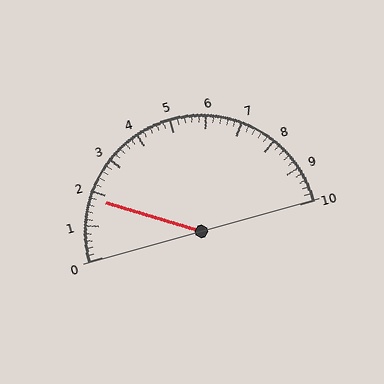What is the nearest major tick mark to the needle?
The nearest major tick mark is 2.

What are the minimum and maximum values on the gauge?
The gauge ranges from 0 to 10.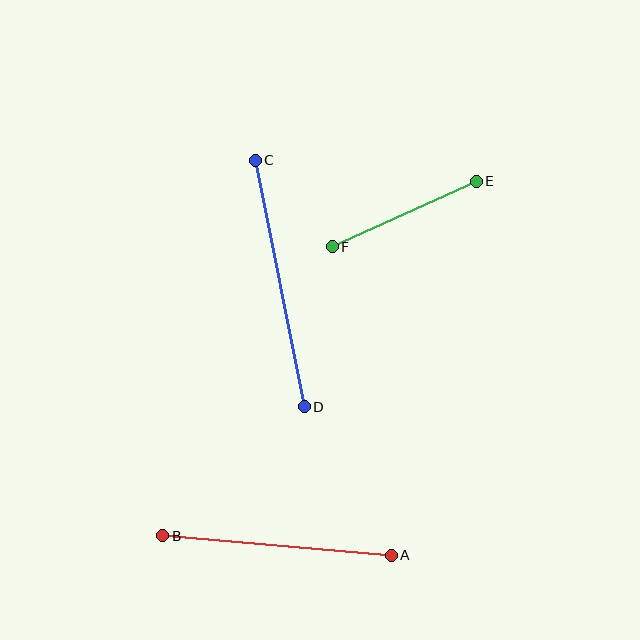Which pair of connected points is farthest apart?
Points C and D are farthest apart.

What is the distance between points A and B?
The distance is approximately 229 pixels.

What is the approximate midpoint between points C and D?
The midpoint is at approximately (280, 284) pixels.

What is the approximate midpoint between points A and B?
The midpoint is at approximately (277, 545) pixels.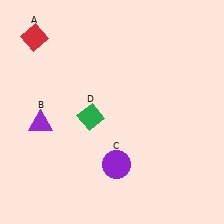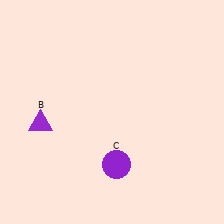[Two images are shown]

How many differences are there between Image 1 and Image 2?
There are 2 differences between the two images.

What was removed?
The green diamond (D), the red diamond (A) were removed in Image 2.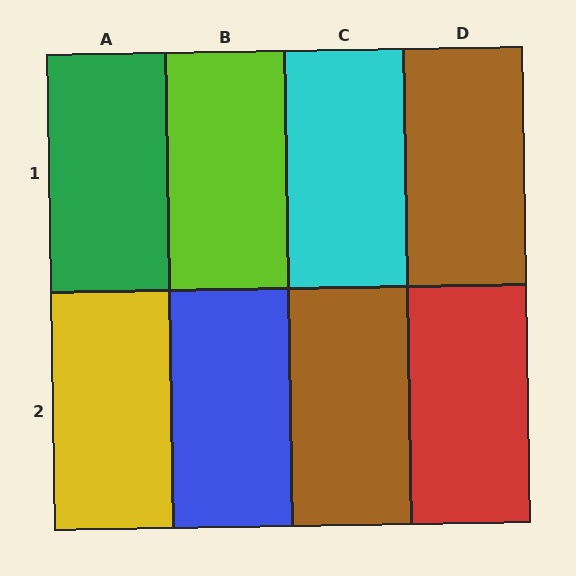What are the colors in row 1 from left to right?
Green, lime, cyan, brown.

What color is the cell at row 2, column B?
Blue.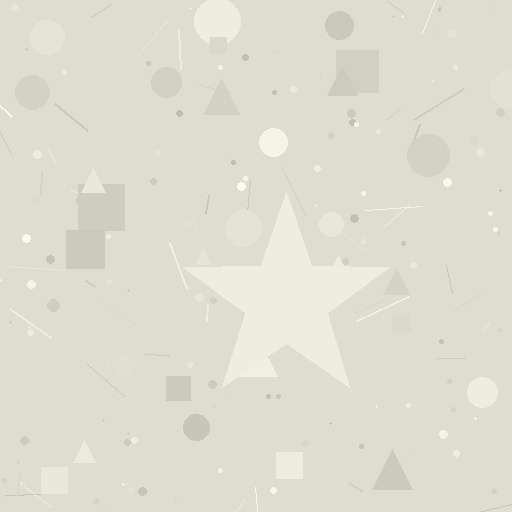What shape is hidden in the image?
A star is hidden in the image.